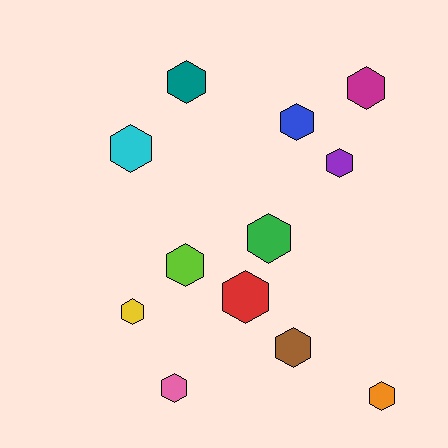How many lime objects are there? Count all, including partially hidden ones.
There is 1 lime object.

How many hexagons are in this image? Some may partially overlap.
There are 12 hexagons.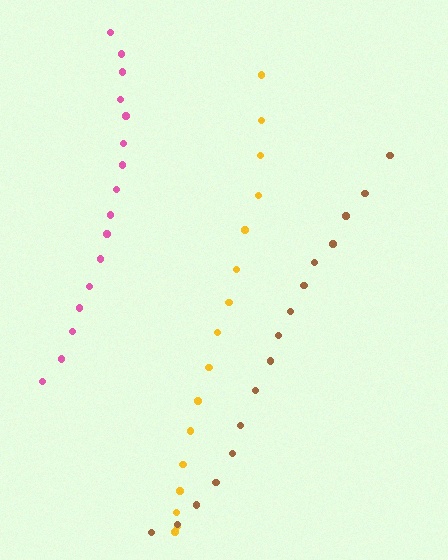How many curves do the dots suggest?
There are 3 distinct paths.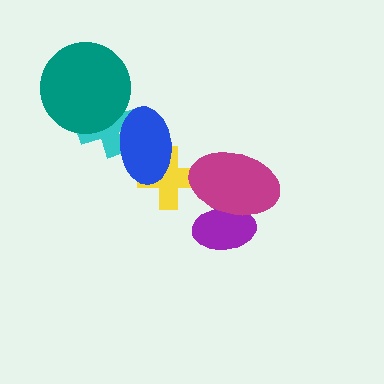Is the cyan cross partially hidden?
Yes, it is partially covered by another shape.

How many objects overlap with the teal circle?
1 object overlaps with the teal circle.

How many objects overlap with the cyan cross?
2 objects overlap with the cyan cross.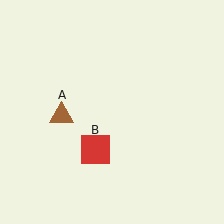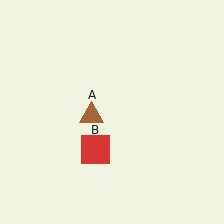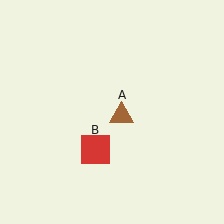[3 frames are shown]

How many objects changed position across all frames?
1 object changed position: brown triangle (object A).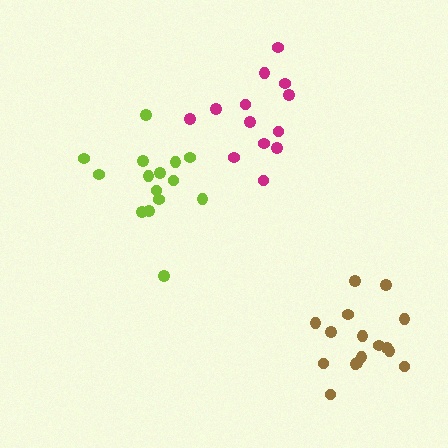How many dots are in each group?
Group 1: 15 dots, Group 2: 16 dots, Group 3: 13 dots (44 total).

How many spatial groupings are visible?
There are 3 spatial groupings.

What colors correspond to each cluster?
The clusters are colored: lime, brown, magenta.